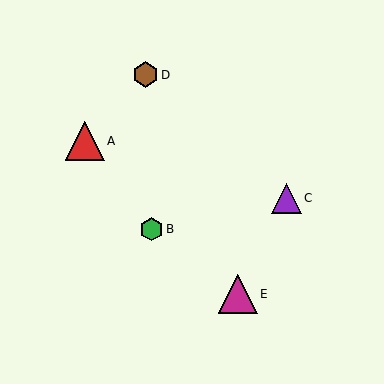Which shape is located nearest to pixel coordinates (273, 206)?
The purple triangle (labeled C) at (286, 198) is nearest to that location.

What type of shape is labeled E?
Shape E is a magenta triangle.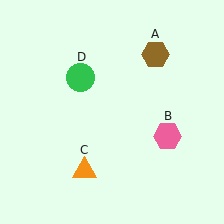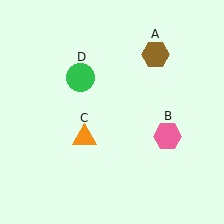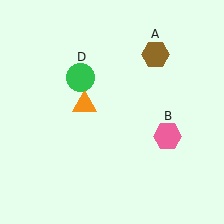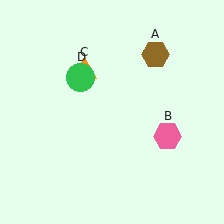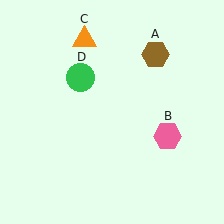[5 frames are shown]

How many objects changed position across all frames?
1 object changed position: orange triangle (object C).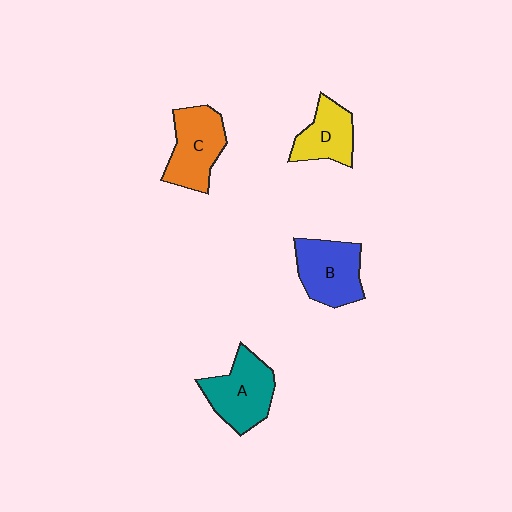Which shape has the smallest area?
Shape D (yellow).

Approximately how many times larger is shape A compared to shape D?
Approximately 1.4 times.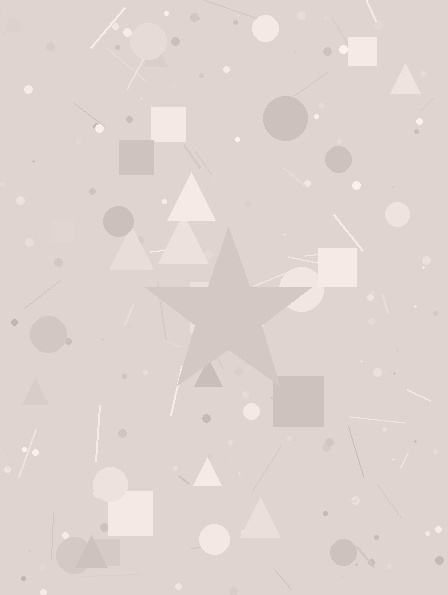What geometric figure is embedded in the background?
A star is embedded in the background.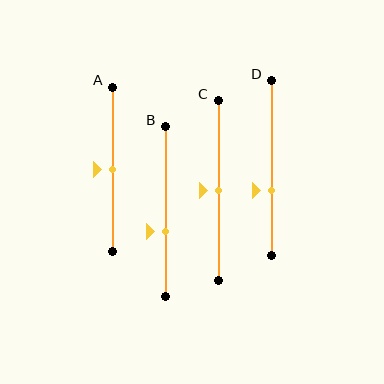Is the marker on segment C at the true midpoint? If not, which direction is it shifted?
Yes, the marker on segment C is at the true midpoint.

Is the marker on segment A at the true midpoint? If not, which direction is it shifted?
Yes, the marker on segment A is at the true midpoint.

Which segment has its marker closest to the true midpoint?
Segment A has its marker closest to the true midpoint.